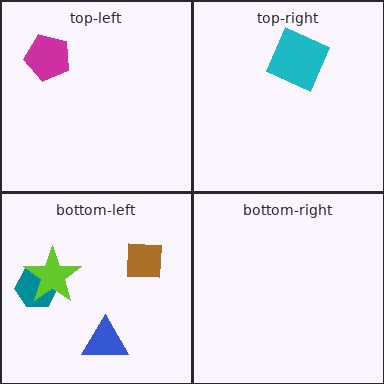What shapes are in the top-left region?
The magenta pentagon.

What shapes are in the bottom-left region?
The brown square, the teal hexagon, the blue triangle, the lime star.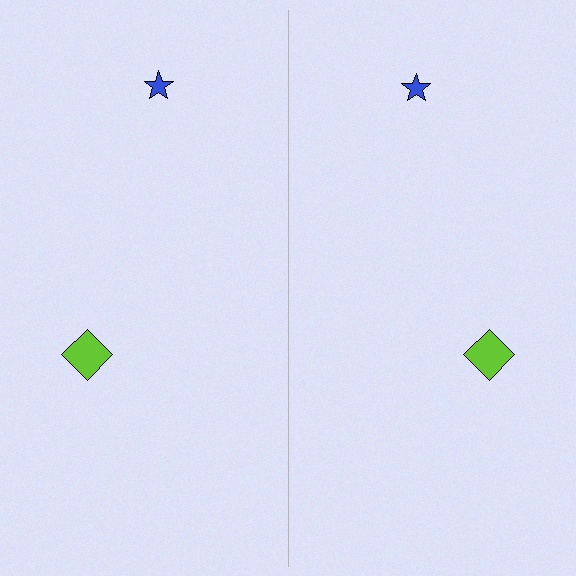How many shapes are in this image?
There are 4 shapes in this image.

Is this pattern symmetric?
Yes, this pattern has bilateral (reflection) symmetry.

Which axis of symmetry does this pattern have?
The pattern has a vertical axis of symmetry running through the center of the image.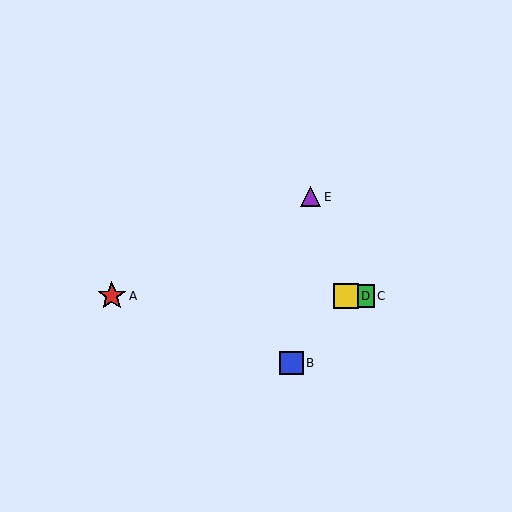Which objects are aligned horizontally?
Objects A, C, D are aligned horizontally.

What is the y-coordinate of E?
Object E is at y≈197.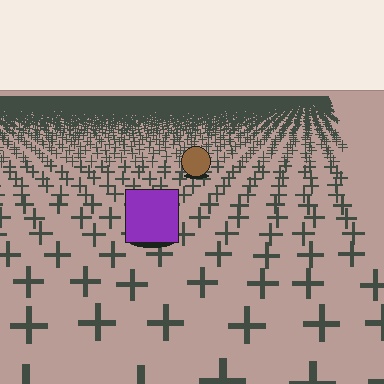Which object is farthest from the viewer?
The brown circle is farthest from the viewer. It appears smaller and the ground texture around it is denser.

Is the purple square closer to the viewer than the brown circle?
Yes. The purple square is closer — you can tell from the texture gradient: the ground texture is coarser near it.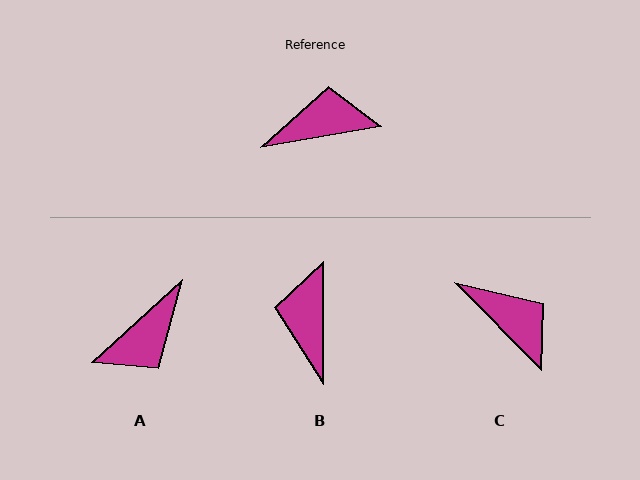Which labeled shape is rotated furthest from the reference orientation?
A, about 147 degrees away.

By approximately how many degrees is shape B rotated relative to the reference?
Approximately 80 degrees counter-clockwise.